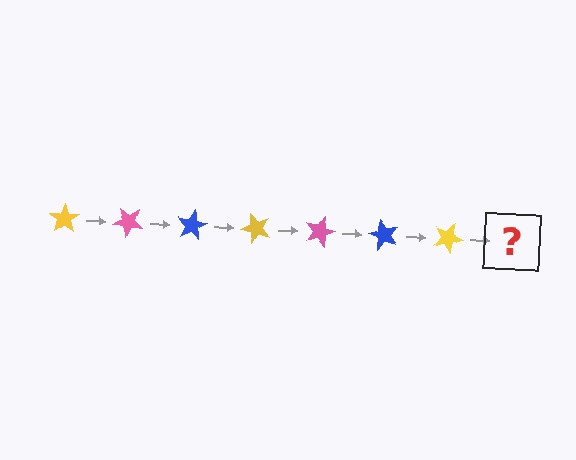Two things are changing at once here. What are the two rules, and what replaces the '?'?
The two rules are that it rotates 40 degrees each step and the color cycles through yellow, pink, and blue. The '?' should be a pink star, rotated 280 degrees from the start.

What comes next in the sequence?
The next element should be a pink star, rotated 280 degrees from the start.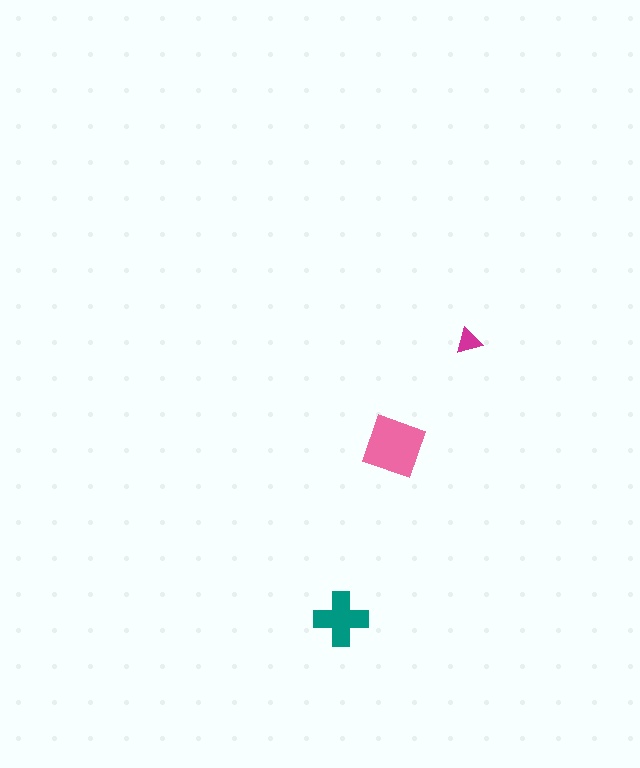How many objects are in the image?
There are 3 objects in the image.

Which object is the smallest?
The magenta triangle.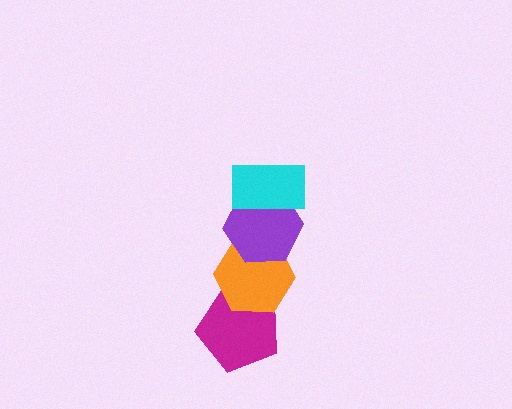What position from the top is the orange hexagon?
The orange hexagon is 3rd from the top.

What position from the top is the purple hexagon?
The purple hexagon is 2nd from the top.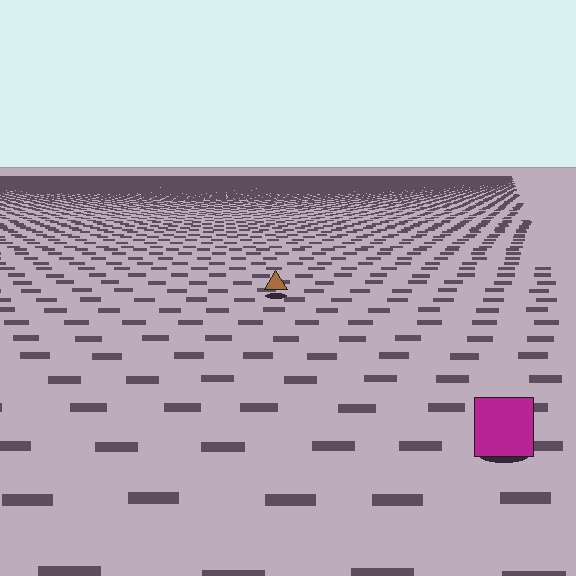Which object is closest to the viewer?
The magenta square is closest. The texture marks near it are larger and more spread out.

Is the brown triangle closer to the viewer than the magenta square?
No. The magenta square is closer — you can tell from the texture gradient: the ground texture is coarser near it.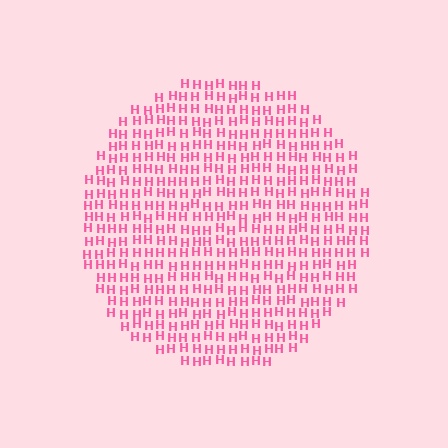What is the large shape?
The large shape is a circle.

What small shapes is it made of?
It is made of small letter H's.